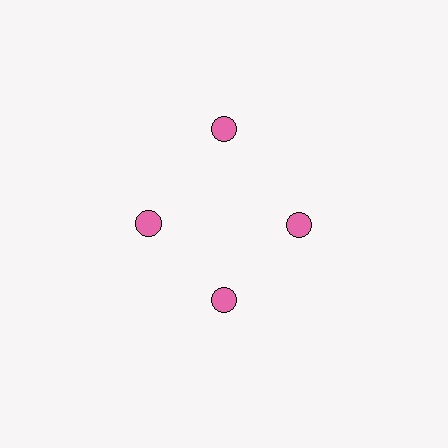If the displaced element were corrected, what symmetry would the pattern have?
It would have 4-fold rotational symmetry — the pattern would map onto itself every 90 degrees.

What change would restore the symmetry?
The symmetry would be restored by moving it inward, back onto the ring so that all 4 circles sit at equal angles and equal distance from the center.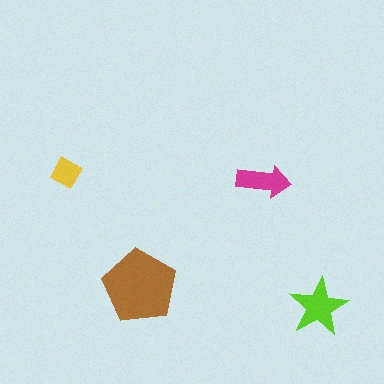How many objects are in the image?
There are 4 objects in the image.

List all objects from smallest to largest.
The yellow diamond, the magenta arrow, the lime star, the brown pentagon.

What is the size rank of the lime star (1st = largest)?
2nd.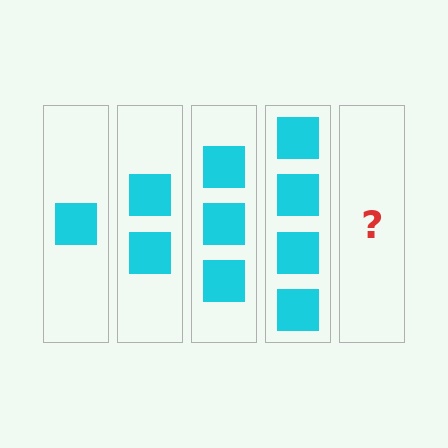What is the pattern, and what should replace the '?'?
The pattern is that each step adds one more square. The '?' should be 5 squares.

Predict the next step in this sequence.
The next step is 5 squares.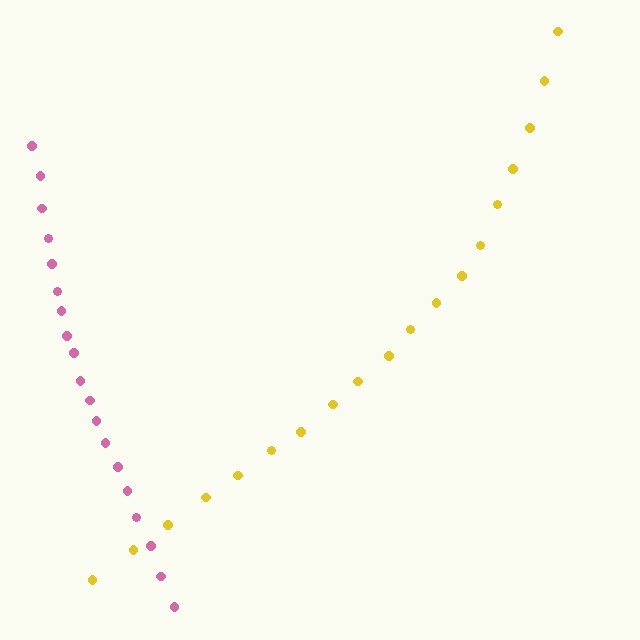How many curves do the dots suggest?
There are 2 distinct paths.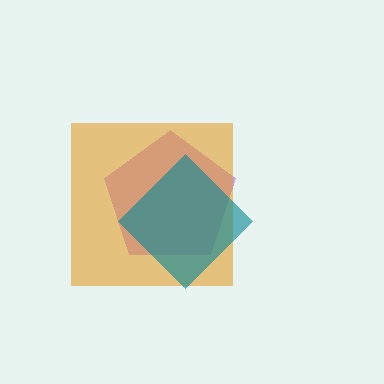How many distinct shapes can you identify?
There are 3 distinct shapes: a purple pentagon, an orange square, a teal diamond.